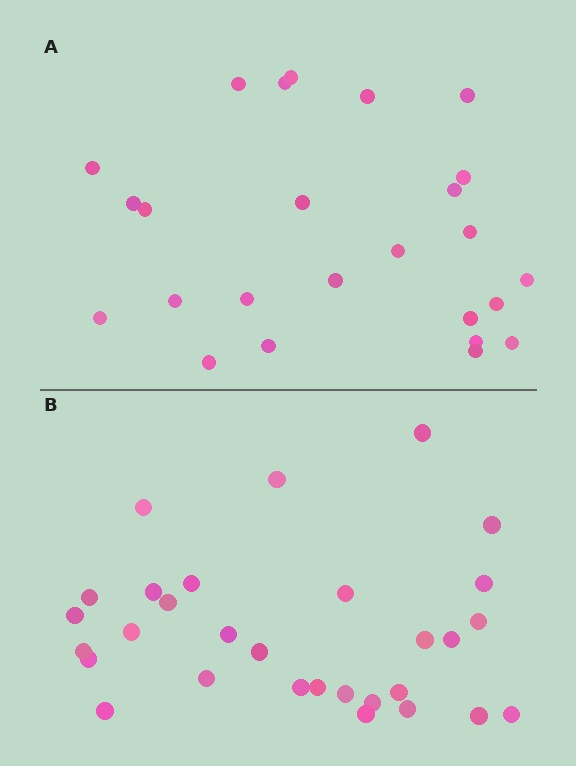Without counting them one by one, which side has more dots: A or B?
Region B (the bottom region) has more dots.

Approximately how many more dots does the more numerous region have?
Region B has about 5 more dots than region A.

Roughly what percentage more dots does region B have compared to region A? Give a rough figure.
About 20% more.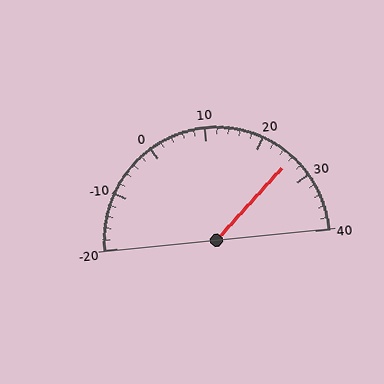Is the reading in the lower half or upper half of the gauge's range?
The reading is in the upper half of the range (-20 to 40).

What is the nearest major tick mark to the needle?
The nearest major tick mark is 30.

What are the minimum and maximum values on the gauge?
The gauge ranges from -20 to 40.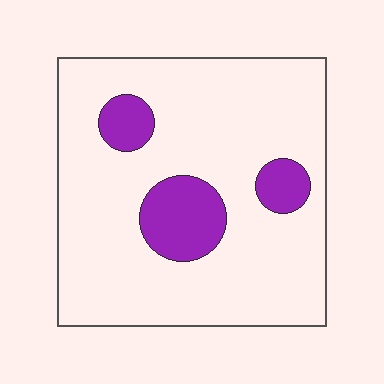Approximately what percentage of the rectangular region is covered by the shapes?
Approximately 15%.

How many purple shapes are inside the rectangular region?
3.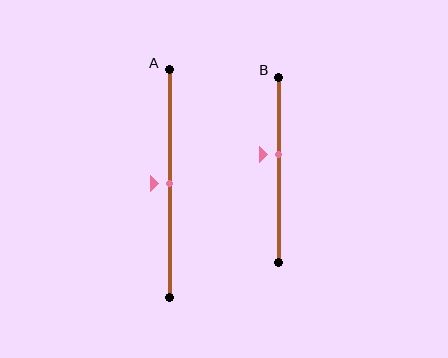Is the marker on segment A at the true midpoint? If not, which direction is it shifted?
Yes, the marker on segment A is at the true midpoint.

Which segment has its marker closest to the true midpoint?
Segment A has its marker closest to the true midpoint.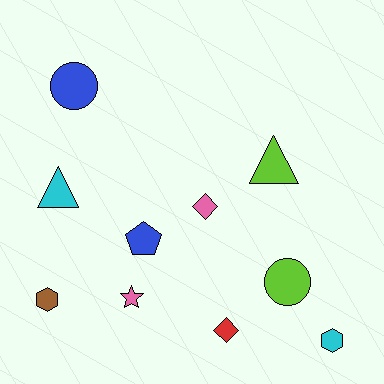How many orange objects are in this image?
There are no orange objects.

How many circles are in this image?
There are 2 circles.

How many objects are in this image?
There are 10 objects.